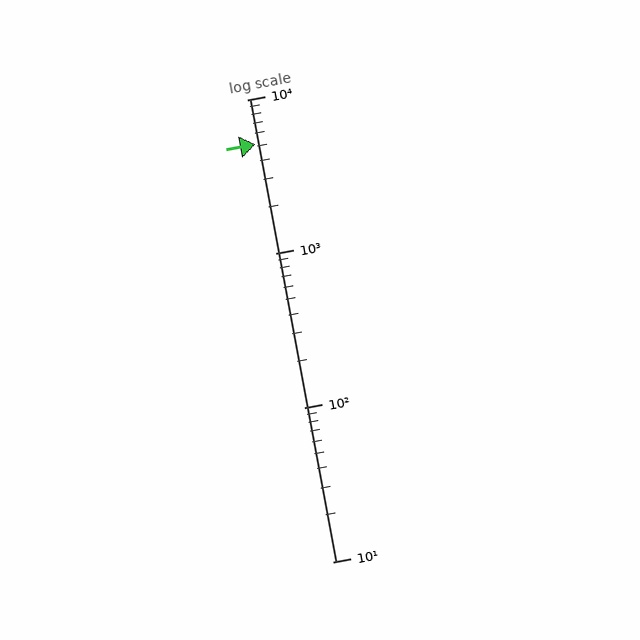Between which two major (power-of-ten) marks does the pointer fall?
The pointer is between 1000 and 10000.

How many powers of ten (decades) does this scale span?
The scale spans 3 decades, from 10 to 10000.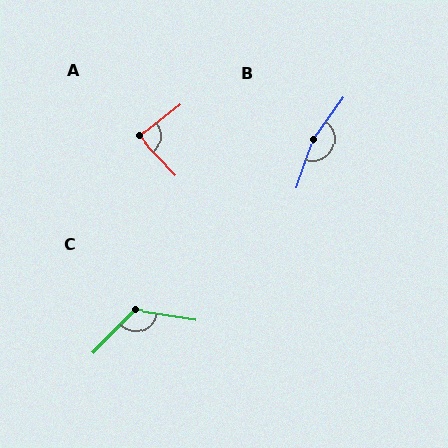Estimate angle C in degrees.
Approximately 126 degrees.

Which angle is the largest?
B, at approximately 162 degrees.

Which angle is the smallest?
A, at approximately 84 degrees.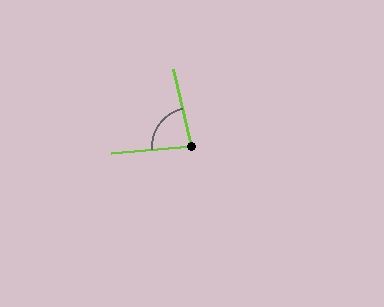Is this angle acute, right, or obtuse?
It is acute.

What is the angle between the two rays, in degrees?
Approximately 82 degrees.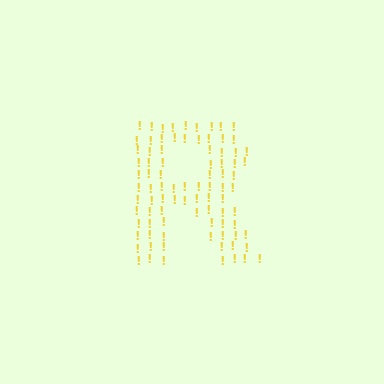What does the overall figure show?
The overall figure shows the letter R.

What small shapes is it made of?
It is made of small exclamation marks.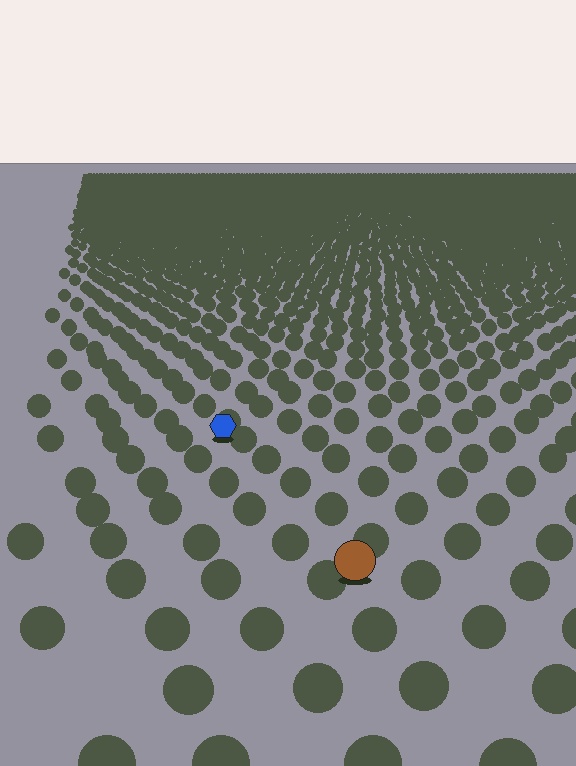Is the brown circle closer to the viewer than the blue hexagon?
Yes. The brown circle is closer — you can tell from the texture gradient: the ground texture is coarser near it.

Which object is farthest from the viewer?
The blue hexagon is farthest from the viewer. It appears smaller and the ground texture around it is denser.